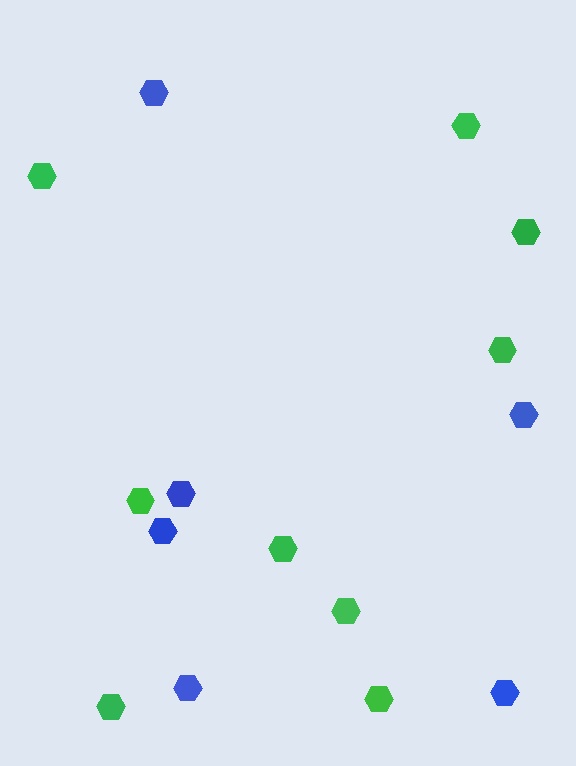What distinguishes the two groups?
There are 2 groups: one group of blue hexagons (6) and one group of green hexagons (9).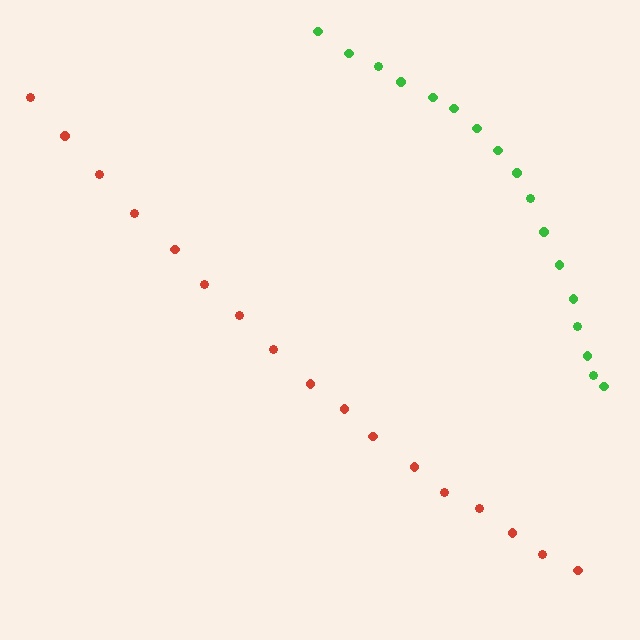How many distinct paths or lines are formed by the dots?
There are 2 distinct paths.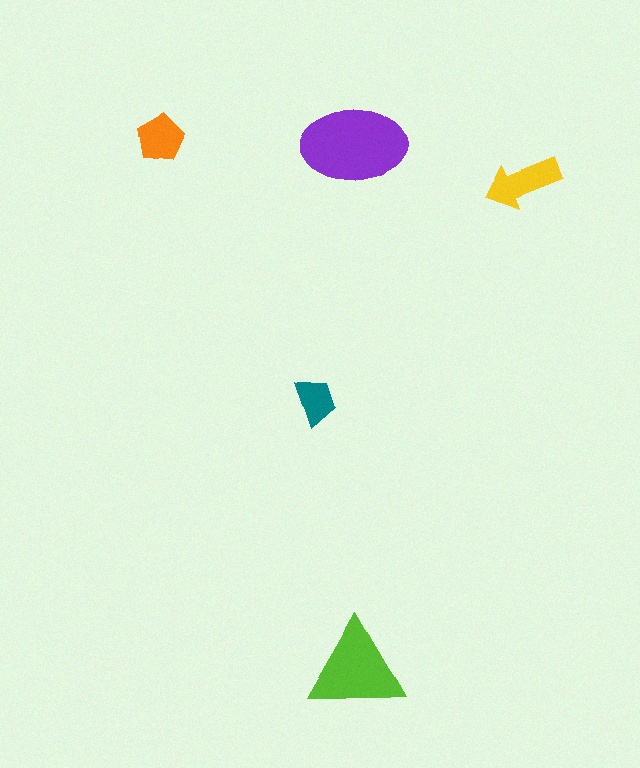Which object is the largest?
The purple ellipse.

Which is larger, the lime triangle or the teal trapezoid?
The lime triangle.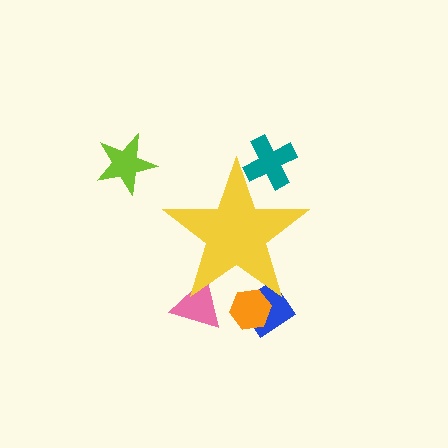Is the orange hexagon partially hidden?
Yes, the orange hexagon is partially hidden behind the yellow star.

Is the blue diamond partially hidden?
Yes, the blue diamond is partially hidden behind the yellow star.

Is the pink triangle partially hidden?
Yes, the pink triangle is partially hidden behind the yellow star.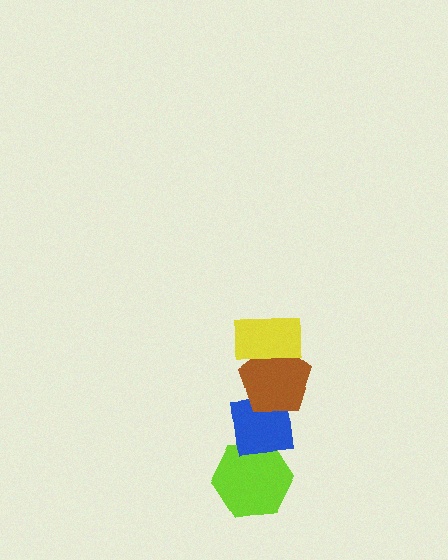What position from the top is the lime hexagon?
The lime hexagon is 4th from the top.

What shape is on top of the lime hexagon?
The blue square is on top of the lime hexagon.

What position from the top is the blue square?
The blue square is 3rd from the top.